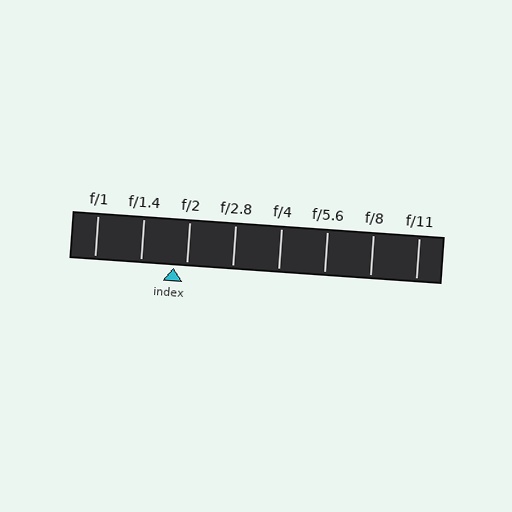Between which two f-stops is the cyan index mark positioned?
The index mark is between f/1.4 and f/2.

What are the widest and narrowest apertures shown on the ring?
The widest aperture shown is f/1 and the narrowest is f/11.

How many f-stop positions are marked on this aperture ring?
There are 8 f-stop positions marked.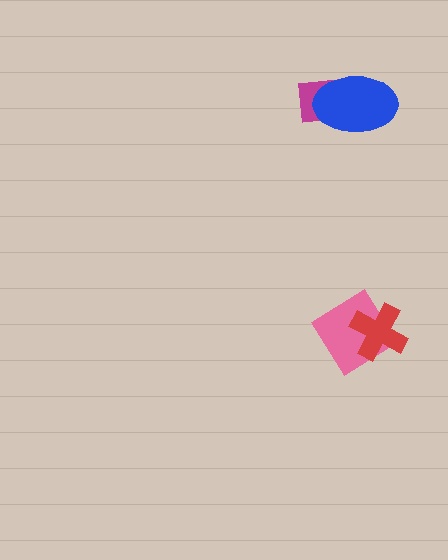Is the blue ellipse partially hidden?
No, no other shape covers it.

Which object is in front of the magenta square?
The blue ellipse is in front of the magenta square.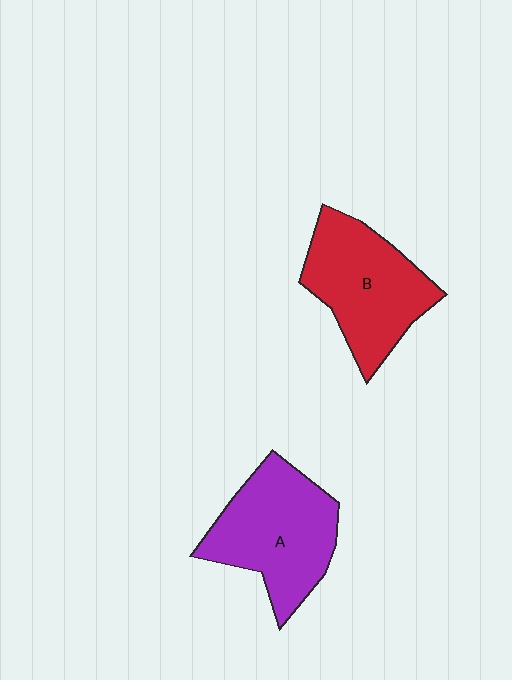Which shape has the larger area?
Shape A (purple).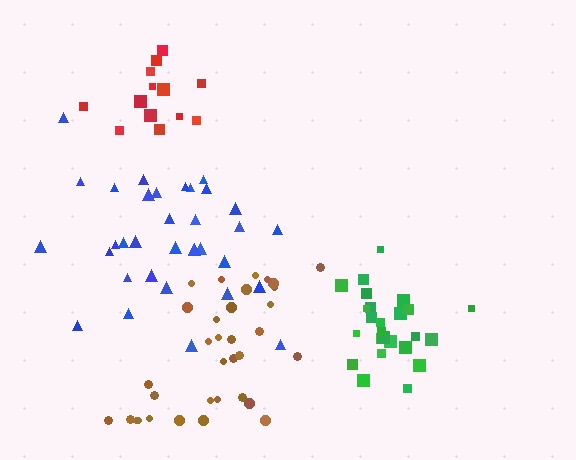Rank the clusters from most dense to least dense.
green, red, brown, blue.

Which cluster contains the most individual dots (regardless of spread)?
Blue (34).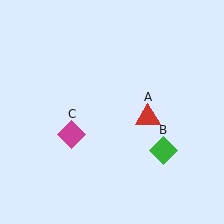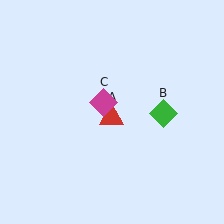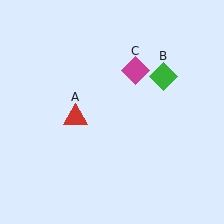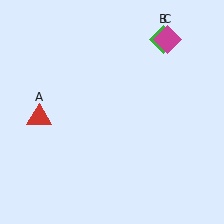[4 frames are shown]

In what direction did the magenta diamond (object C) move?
The magenta diamond (object C) moved up and to the right.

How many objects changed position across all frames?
3 objects changed position: red triangle (object A), green diamond (object B), magenta diamond (object C).